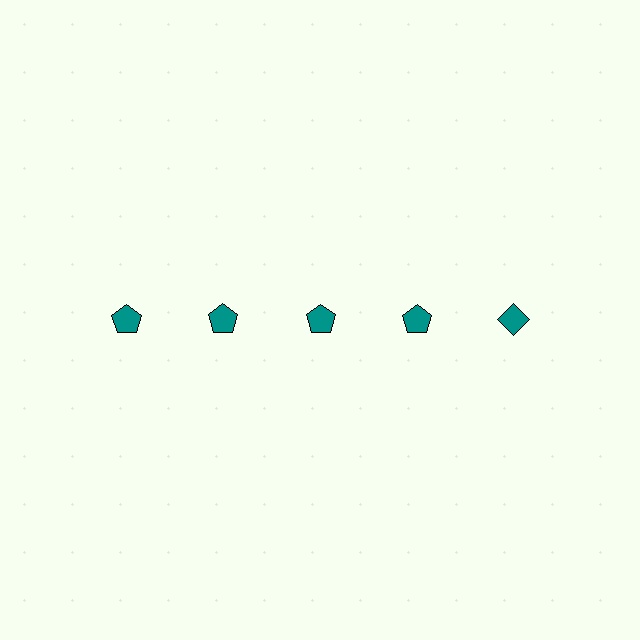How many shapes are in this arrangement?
There are 5 shapes arranged in a grid pattern.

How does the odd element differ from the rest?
It has a different shape: diamond instead of pentagon.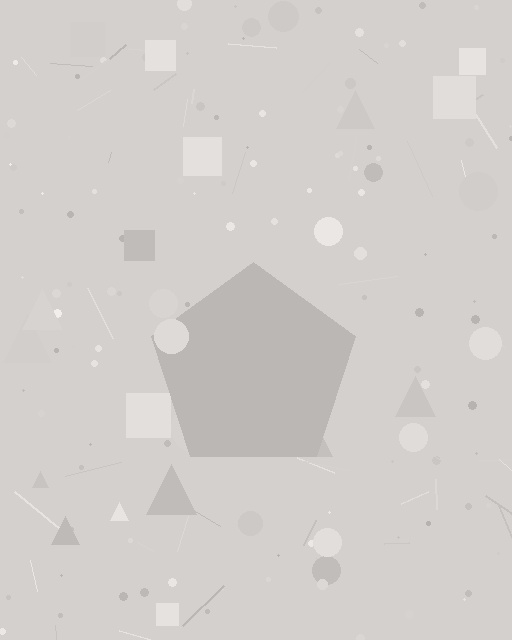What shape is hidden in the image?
A pentagon is hidden in the image.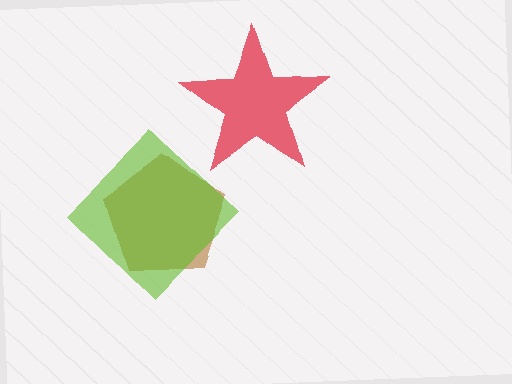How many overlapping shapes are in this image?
There are 3 overlapping shapes in the image.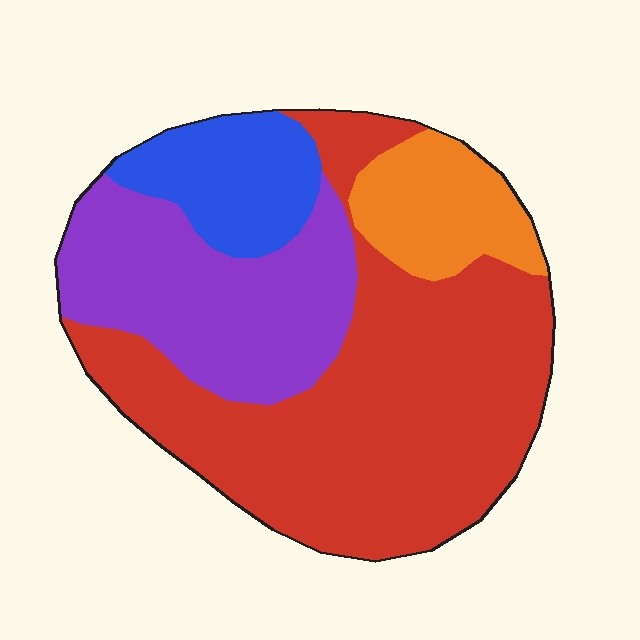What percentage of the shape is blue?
Blue takes up about one eighth (1/8) of the shape.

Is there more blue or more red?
Red.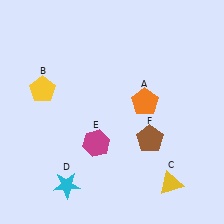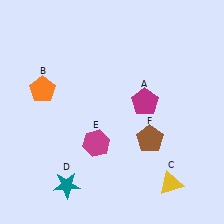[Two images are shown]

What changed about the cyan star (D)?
In Image 1, D is cyan. In Image 2, it changed to teal.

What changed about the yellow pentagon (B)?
In Image 1, B is yellow. In Image 2, it changed to orange.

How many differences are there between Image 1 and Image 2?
There are 3 differences between the two images.